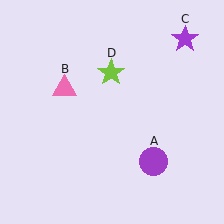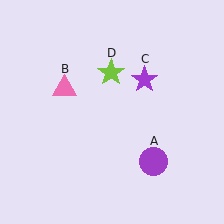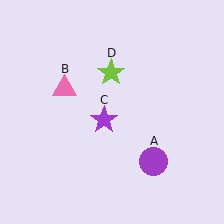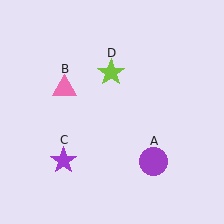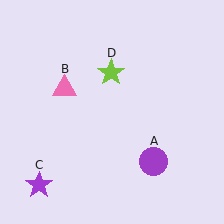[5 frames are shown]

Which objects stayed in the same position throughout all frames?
Purple circle (object A) and pink triangle (object B) and lime star (object D) remained stationary.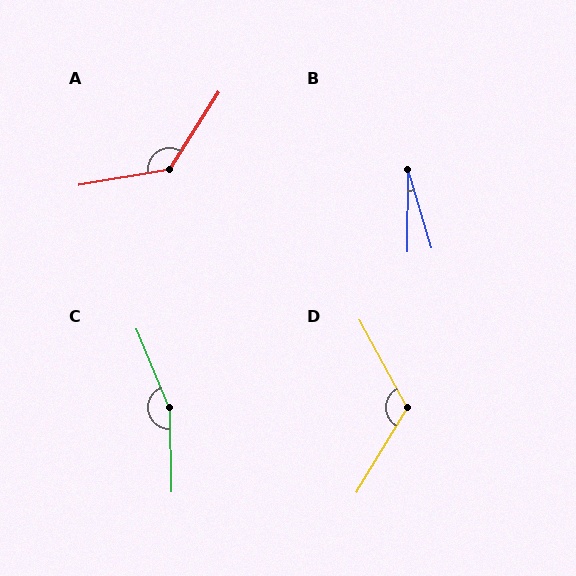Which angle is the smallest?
B, at approximately 17 degrees.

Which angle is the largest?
C, at approximately 159 degrees.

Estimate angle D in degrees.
Approximately 120 degrees.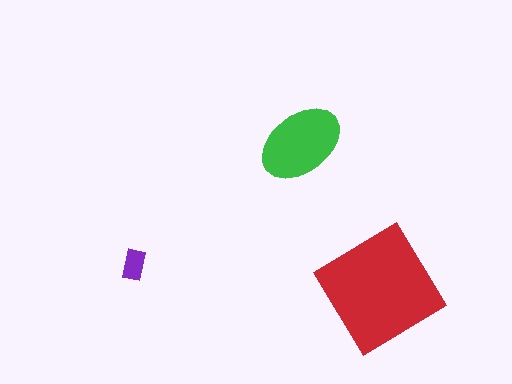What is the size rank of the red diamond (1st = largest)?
1st.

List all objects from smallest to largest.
The purple rectangle, the green ellipse, the red diamond.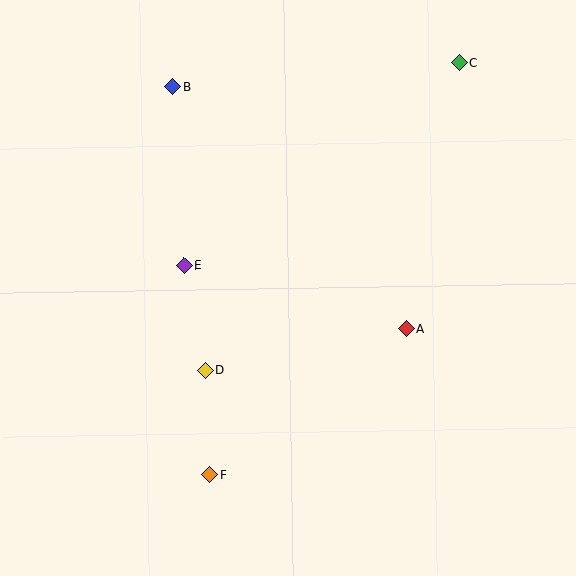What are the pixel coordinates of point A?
Point A is at (406, 329).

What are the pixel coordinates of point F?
Point F is at (210, 475).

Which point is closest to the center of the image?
Point E at (184, 265) is closest to the center.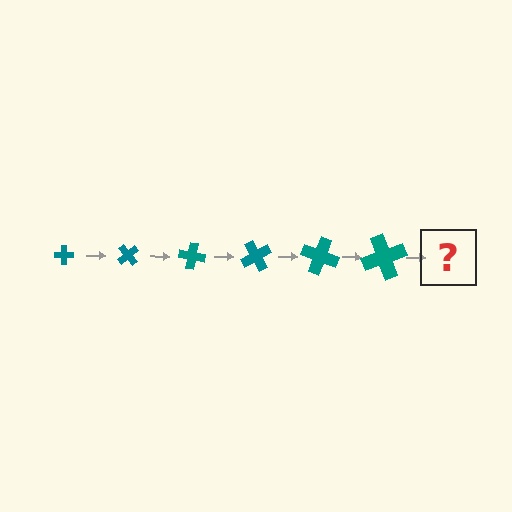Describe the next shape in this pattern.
It should be a cross, larger than the previous one and rotated 300 degrees from the start.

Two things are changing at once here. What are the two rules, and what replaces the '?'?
The two rules are that the cross grows larger each step and it rotates 50 degrees each step. The '?' should be a cross, larger than the previous one and rotated 300 degrees from the start.